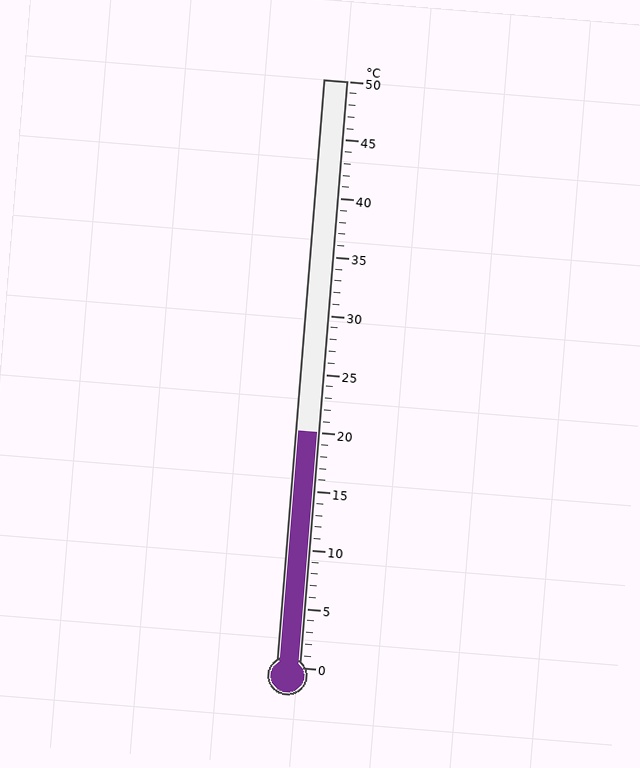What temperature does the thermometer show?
The thermometer shows approximately 20°C.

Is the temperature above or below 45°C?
The temperature is below 45°C.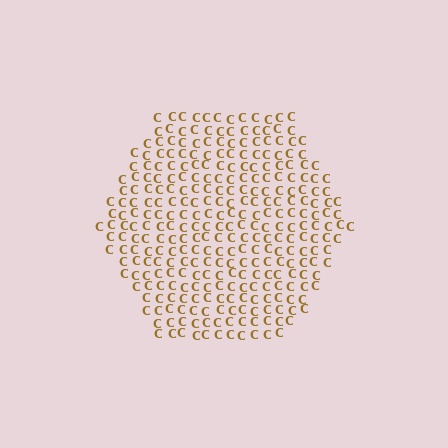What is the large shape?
The large shape is a hexagon.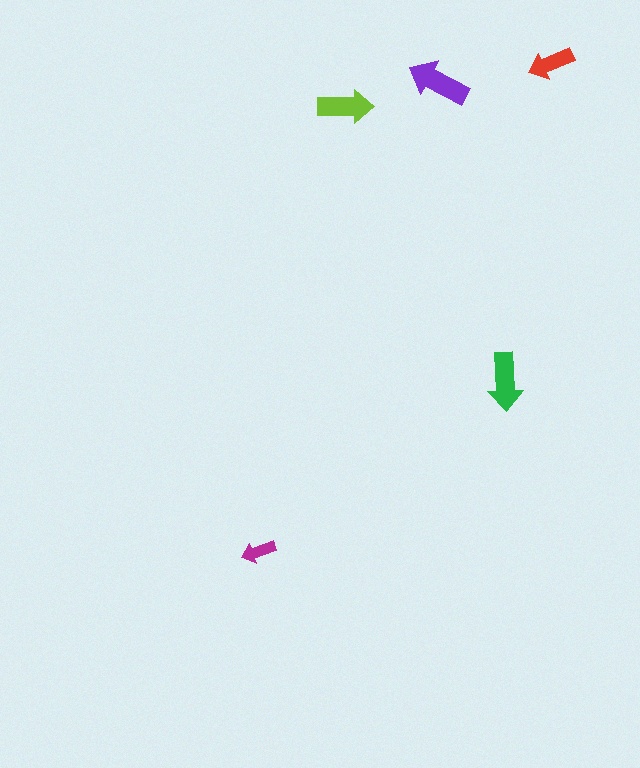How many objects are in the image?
There are 5 objects in the image.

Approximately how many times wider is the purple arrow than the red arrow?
About 1.5 times wider.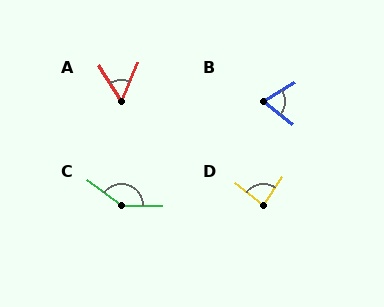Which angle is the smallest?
A, at approximately 55 degrees.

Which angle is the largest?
C, at approximately 145 degrees.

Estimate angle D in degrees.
Approximately 86 degrees.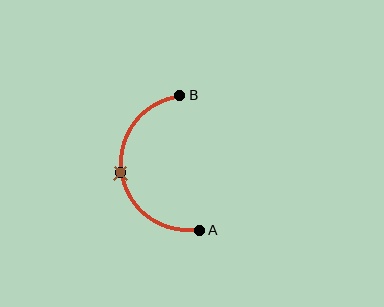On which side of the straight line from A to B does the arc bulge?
The arc bulges to the left of the straight line connecting A and B.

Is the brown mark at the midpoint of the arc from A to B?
Yes. The brown mark lies on the arc at equal arc-length from both A and B — it is the arc midpoint.